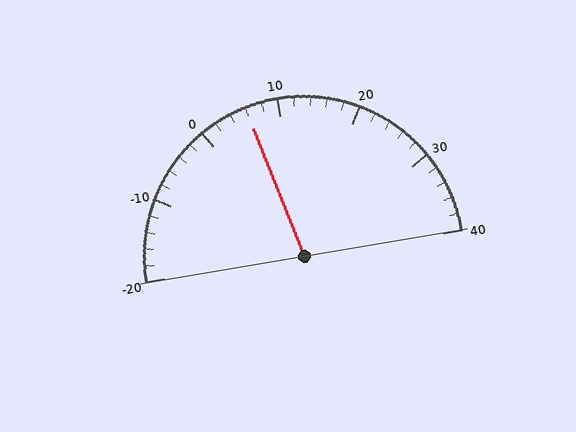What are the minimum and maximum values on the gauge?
The gauge ranges from -20 to 40.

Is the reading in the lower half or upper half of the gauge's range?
The reading is in the lower half of the range (-20 to 40).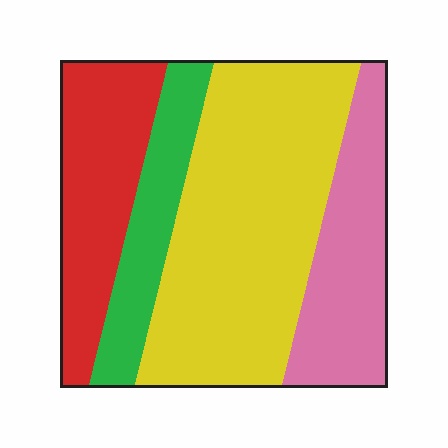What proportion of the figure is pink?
Pink covers roughly 20% of the figure.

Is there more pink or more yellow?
Yellow.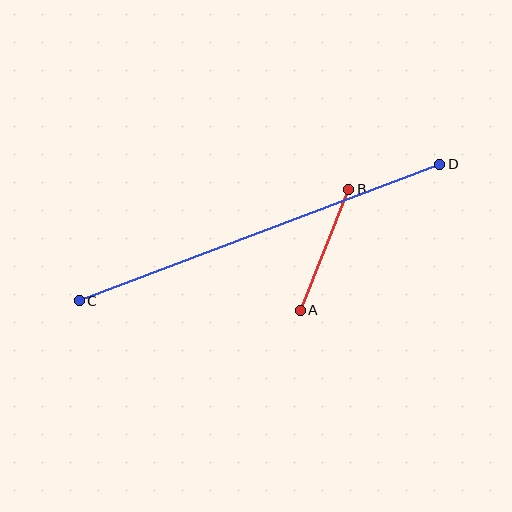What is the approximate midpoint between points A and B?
The midpoint is at approximately (324, 250) pixels.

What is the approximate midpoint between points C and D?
The midpoint is at approximately (259, 232) pixels.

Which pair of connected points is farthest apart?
Points C and D are farthest apart.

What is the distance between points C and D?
The distance is approximately 386 pixels.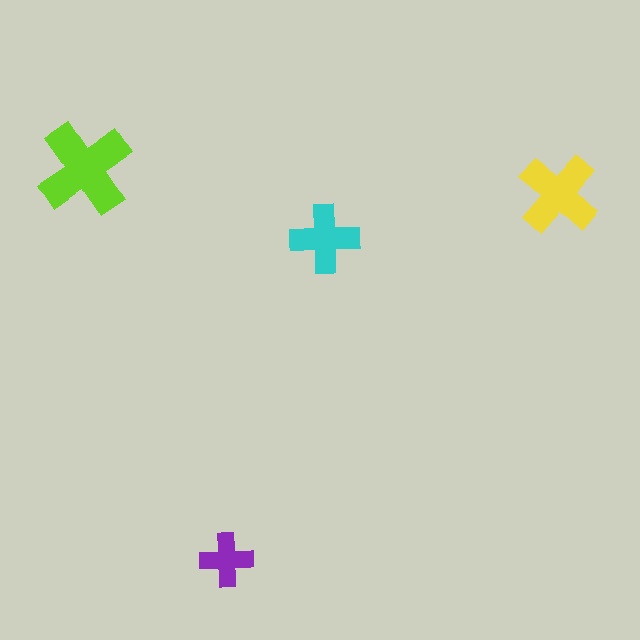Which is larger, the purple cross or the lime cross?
The lime one.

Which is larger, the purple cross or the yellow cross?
The yellow one.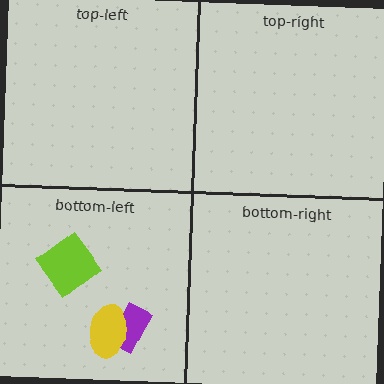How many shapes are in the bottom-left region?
3.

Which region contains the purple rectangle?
The bottom-left region.